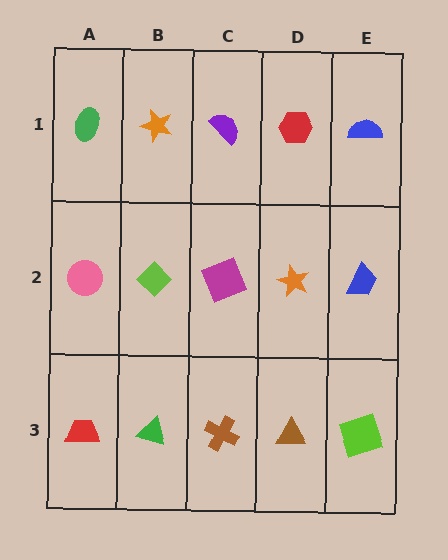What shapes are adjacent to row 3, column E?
A blue trapezoid (row 2, column E), a brown triangle (row 3, column D).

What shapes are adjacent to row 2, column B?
An orange star (row 1, column B), a green triangle (row 3, column B), a pink circle (row 2, column A), a magenta square (row 2, column C).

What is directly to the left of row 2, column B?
A pink circle.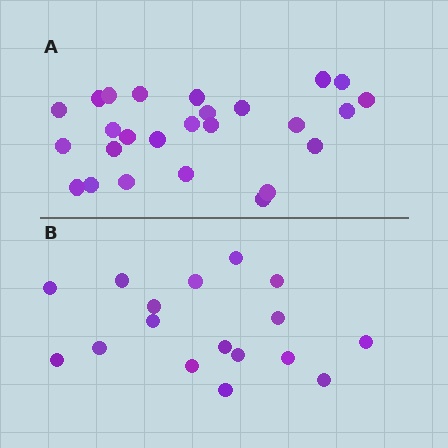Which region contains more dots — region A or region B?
Region A (the top region) has more dots.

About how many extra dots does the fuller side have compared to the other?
Region A has roughly 8 or so more dots than region B.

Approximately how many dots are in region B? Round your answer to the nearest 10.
About 20 dots. (The exact count is 17, which rounds to 20.)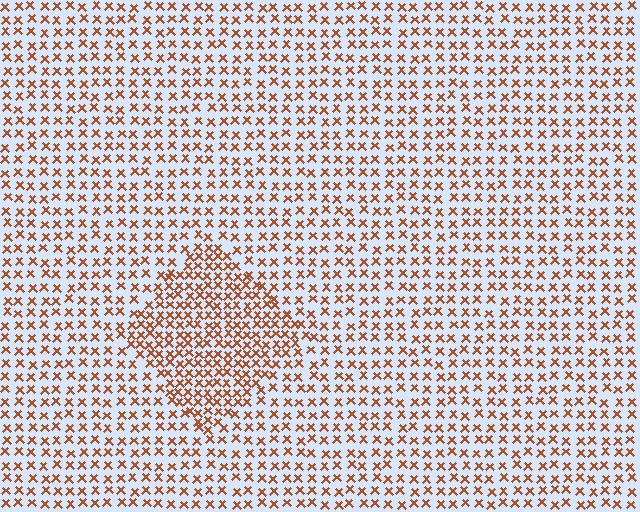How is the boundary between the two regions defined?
The boundary is defined by a change in element density (approximately 1.7x ratio). All elements are the same color, size, and shape.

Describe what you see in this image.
The image contains small brown elements arranged at two different densities. A diamond-shaped region is visible where the elements are more densely packed than the surrounding area.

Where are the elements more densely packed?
The elements are more densely packed inside the diamond boundary.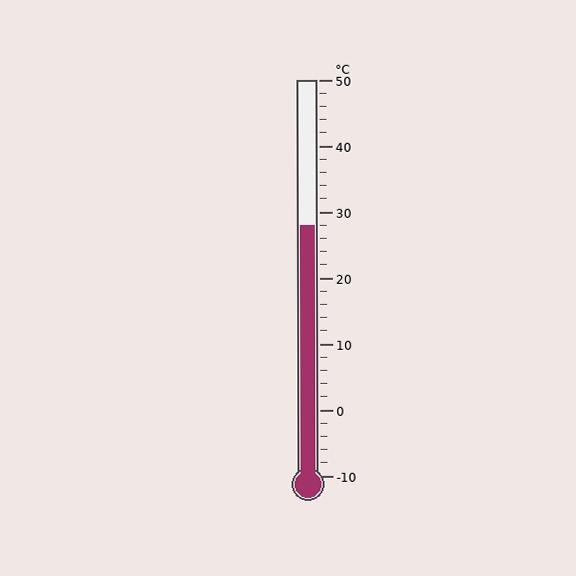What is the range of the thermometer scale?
The thermometer scale ranges from -10°C to 50°C.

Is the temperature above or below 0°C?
The temperature is above 0°C.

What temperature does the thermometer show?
The thermometer shows approximately 28°C.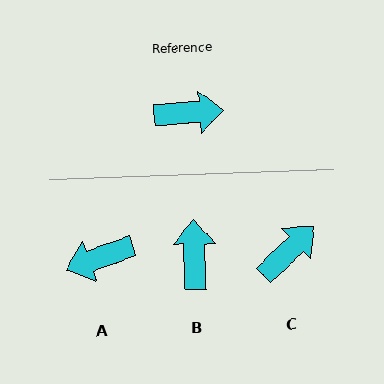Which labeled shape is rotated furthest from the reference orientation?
A, about 164 degrees away.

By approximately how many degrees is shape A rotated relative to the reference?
Approximately 164 degrees clockwise.